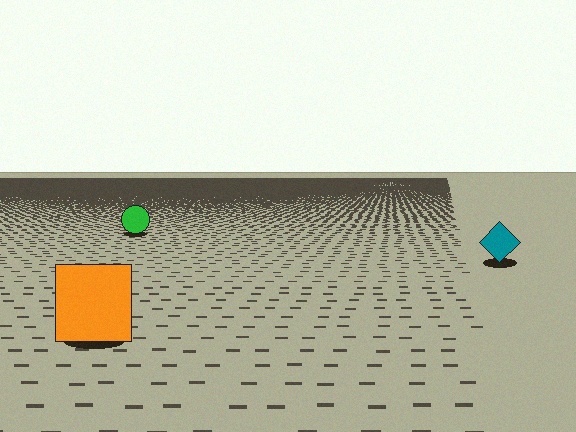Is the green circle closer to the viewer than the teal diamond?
No. The teal diamond is closer — you can tell from the texture gradient: the ground texture is coarser near it.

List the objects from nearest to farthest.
From nearest to farthest: the orange square, the teal diamond, the green circle.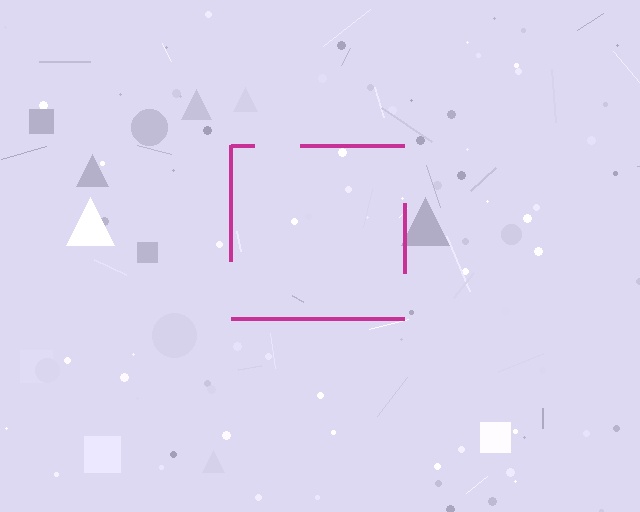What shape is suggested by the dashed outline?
The dashed outline suggests a square.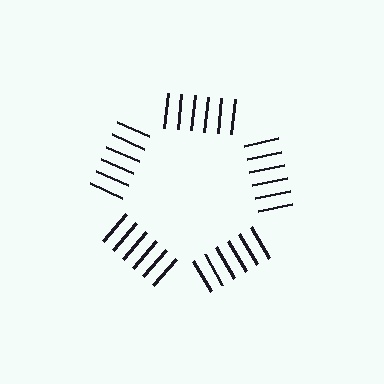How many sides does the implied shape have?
5 sides — the line-ends trace a pentagon.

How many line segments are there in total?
30 — 6 along each of the 5 edges.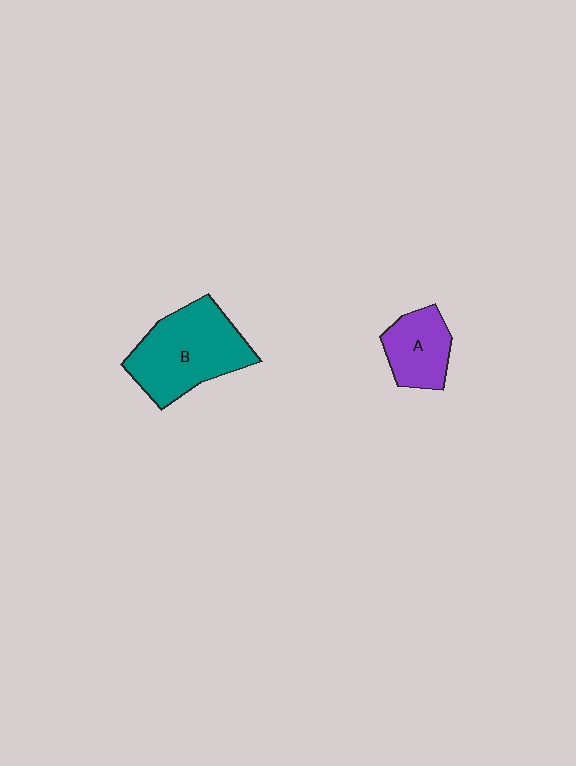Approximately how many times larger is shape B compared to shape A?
Approximately 1.9 times.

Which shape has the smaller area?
Shape A (purple).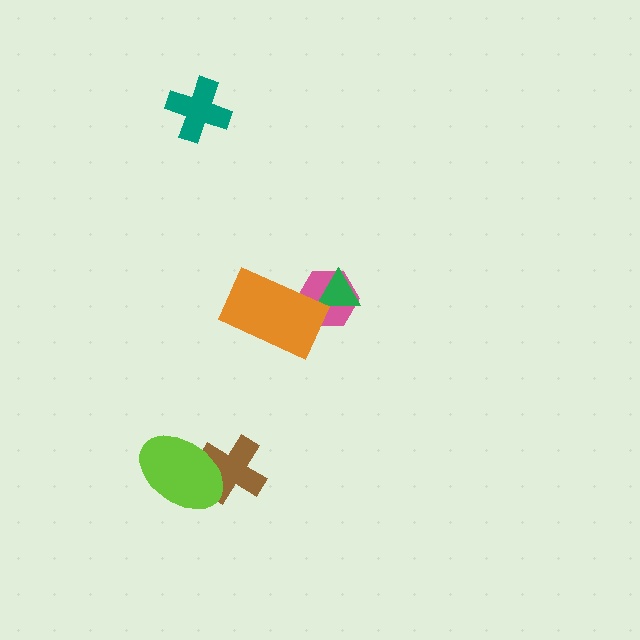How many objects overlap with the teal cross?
0 objects overlap with the teal cross.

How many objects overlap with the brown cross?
1 object overlaps with the brown cross.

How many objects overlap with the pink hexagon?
2 objects overlap with the pink hexagon.